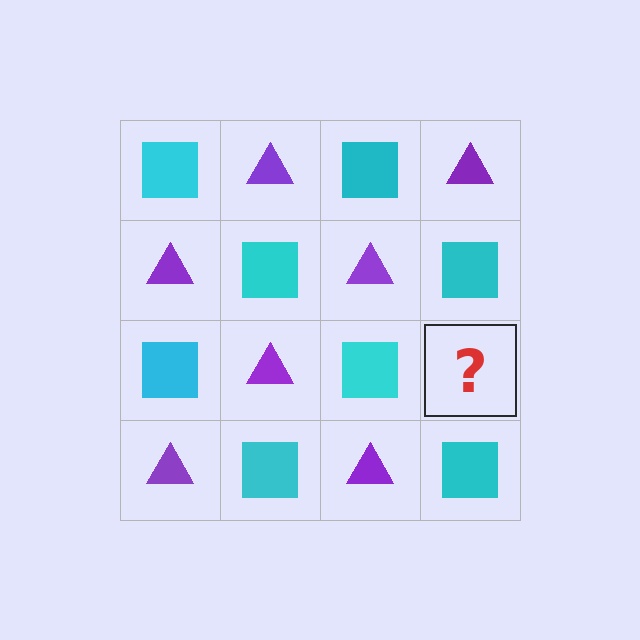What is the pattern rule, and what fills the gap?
The rule is that it alternates cyan square and purple triangle in a checkerboard pattern. The gap should be filled with a purple triangle.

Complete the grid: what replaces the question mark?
The question mark should be replaced with a purple triangle.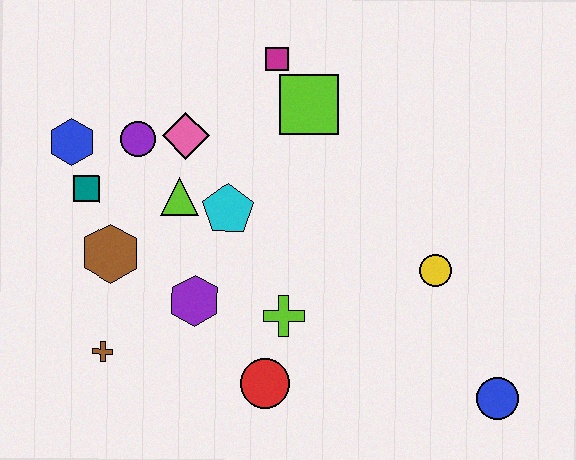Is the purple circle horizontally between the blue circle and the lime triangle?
No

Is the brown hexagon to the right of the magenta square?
No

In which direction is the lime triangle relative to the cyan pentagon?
The lime triangle is to the left of the cyan pentagon.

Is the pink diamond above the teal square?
Yes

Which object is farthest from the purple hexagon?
The blue circle is farthest from the purple hexagon.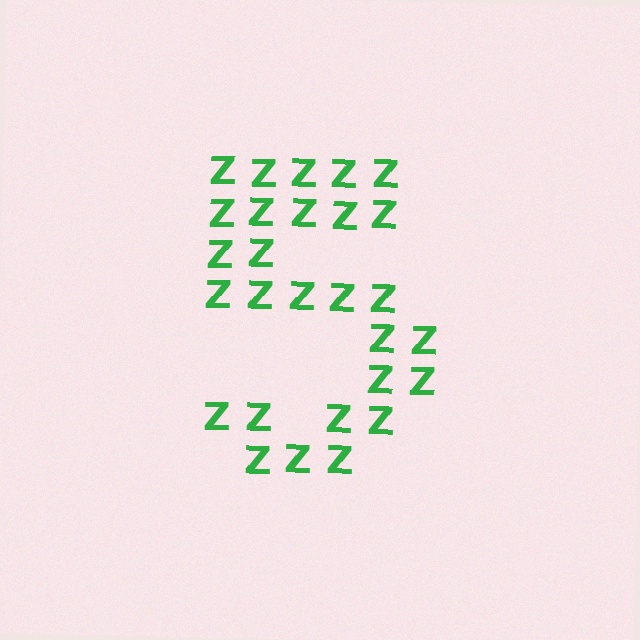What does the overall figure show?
The overall figure shows the digit 5.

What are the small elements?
The small elements are letter Z's.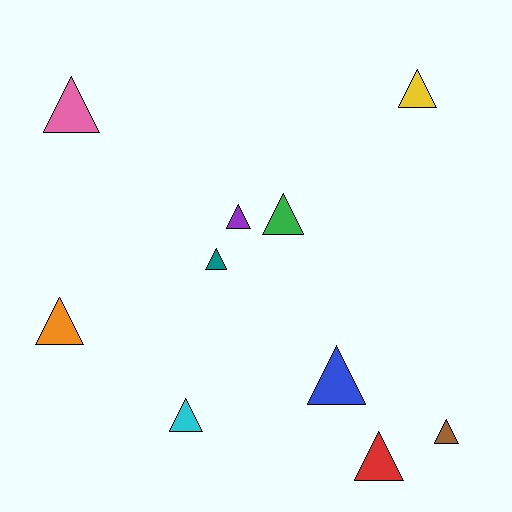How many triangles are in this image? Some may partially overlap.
There are 10 triangles.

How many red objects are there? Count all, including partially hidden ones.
There is 1 red object.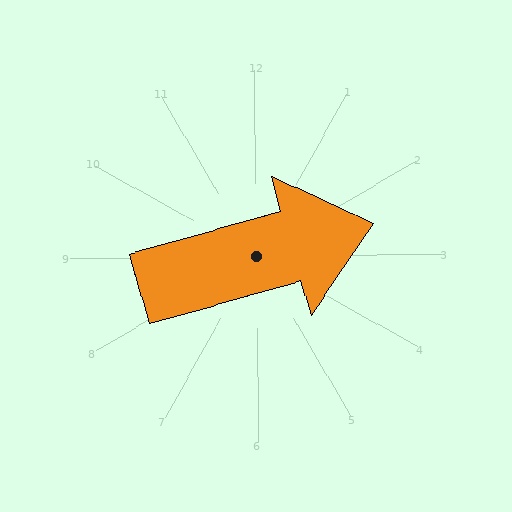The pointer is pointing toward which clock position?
Roughly 2 o'clock.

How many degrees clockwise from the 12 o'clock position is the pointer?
Approximately 75 degrees.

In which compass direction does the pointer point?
East.